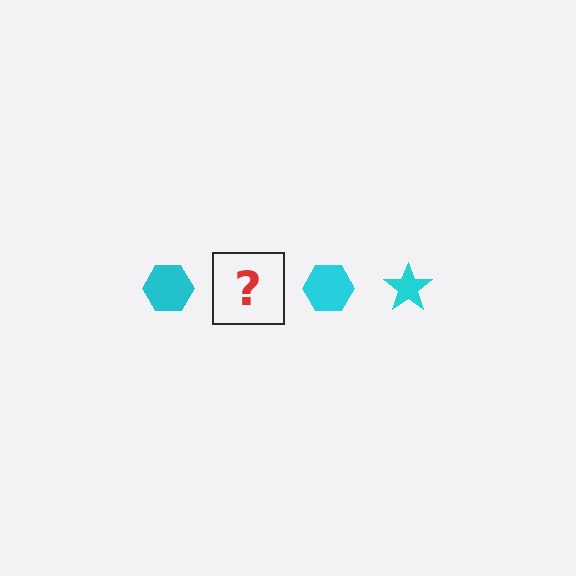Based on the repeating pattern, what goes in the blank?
The blank should be a cyan star.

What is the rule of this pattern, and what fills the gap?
The rule is that the pattern cycles through hexagon, star shapes in cyan. The gap should be filled with a cyan star.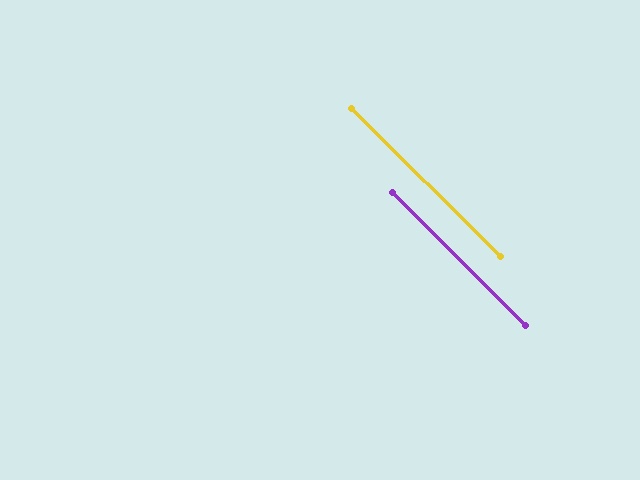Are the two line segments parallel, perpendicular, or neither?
Parallel — their directions differ by only 0.2°.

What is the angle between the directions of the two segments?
Approximately 0 degrees.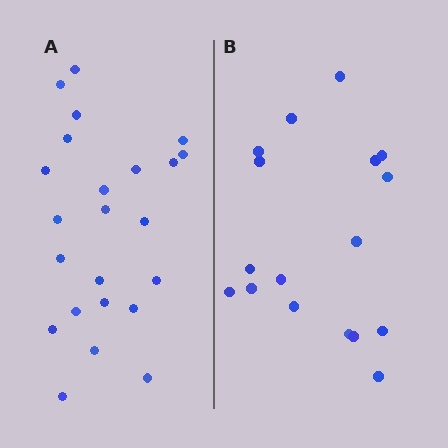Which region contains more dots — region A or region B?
Region A (the left region) has more dots.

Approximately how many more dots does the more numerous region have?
Region A has about 6 more dots than region B.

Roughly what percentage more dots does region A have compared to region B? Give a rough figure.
About 35% more.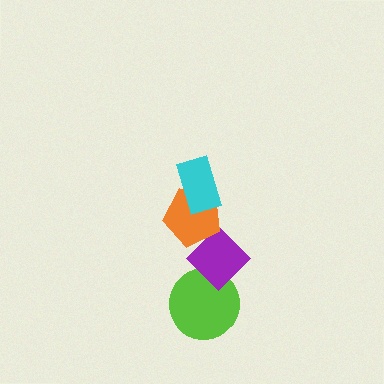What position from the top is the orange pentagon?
The orange pentagon is 2nd from the top.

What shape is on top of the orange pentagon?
The cyan rectangle is on top of the orange pentagon.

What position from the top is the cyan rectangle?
The cyan rectangle is 1st from the top.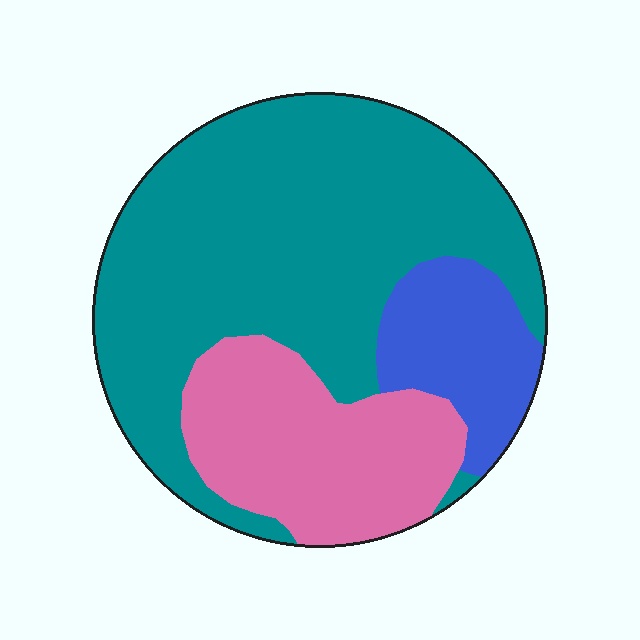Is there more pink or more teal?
Teal.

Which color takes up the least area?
Blue, at roughly 15%.